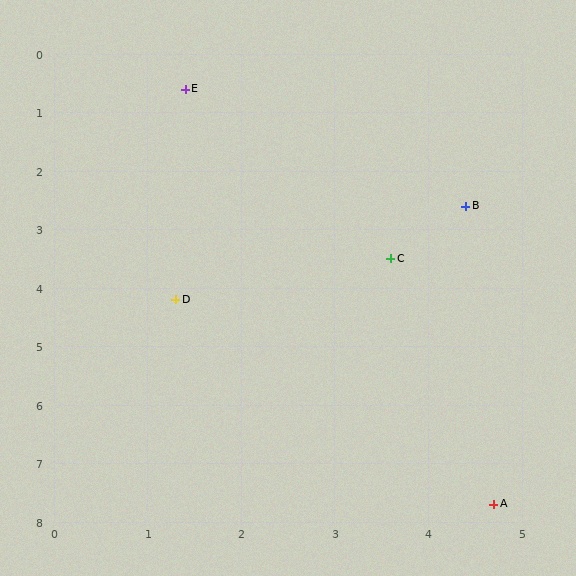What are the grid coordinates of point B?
Point B is at approximately (4.4, 2.6).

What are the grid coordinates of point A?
Point A is at approximately (4.7, 7.7).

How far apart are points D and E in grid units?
Points D and E are about 3.6 grid units apart.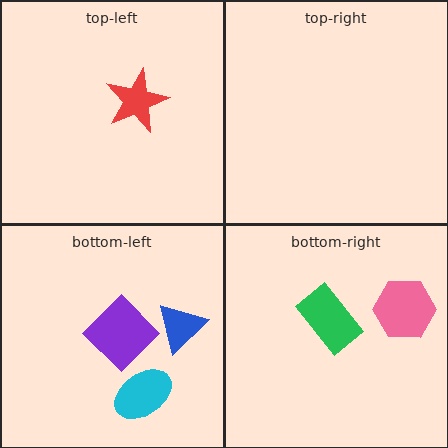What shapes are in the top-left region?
The red star.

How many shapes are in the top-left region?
1.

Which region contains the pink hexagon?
The bottom-right region.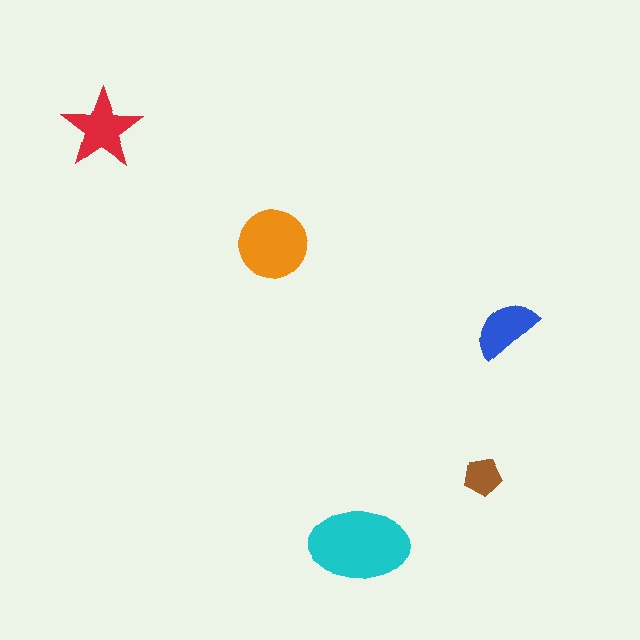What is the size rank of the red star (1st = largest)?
3rd.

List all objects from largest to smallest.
The cyan ellipse, the orange circle, the red star, the blue semicircle, the brown pentagon.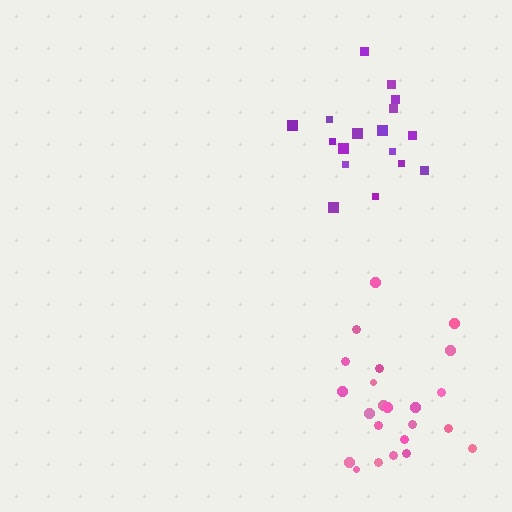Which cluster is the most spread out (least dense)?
Pink.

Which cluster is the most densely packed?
Purple.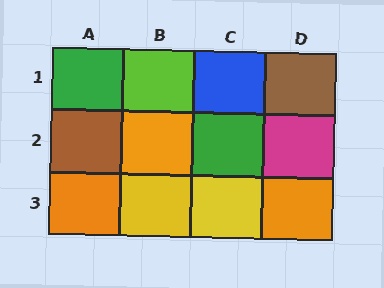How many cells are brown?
2 cells are brown.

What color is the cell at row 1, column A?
Green.